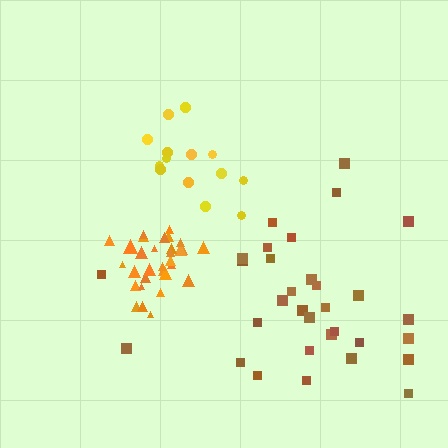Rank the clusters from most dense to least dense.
orange, yellow, brown.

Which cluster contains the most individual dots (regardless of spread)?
Brown (32).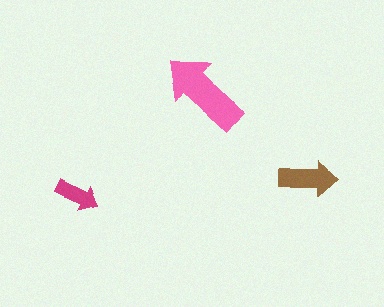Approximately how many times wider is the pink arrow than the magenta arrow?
About 2 times wider.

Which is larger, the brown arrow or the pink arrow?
The pink one.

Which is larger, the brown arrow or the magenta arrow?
The brown one.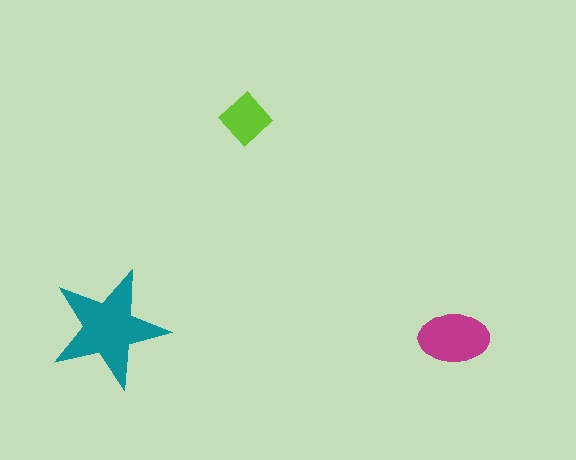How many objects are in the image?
There are 3 objects in the image.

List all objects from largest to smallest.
The teal star, the magenta ellipse, the lime diamond.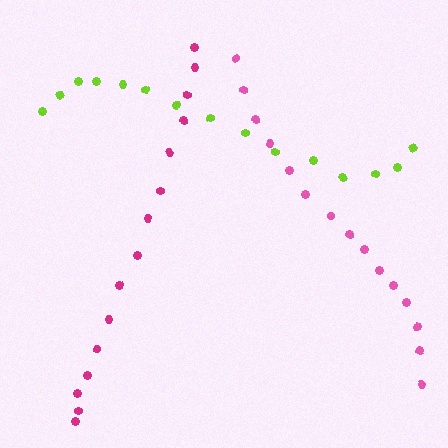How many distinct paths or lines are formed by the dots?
There are 3 distinct paths.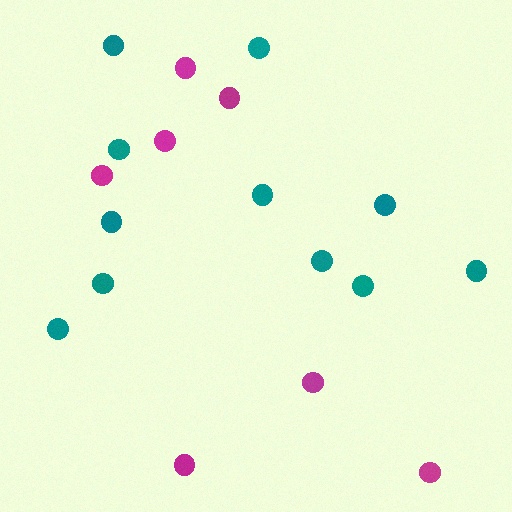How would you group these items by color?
There are 2 groups: one group of magenta circles (7) and one group of teal circles (11).